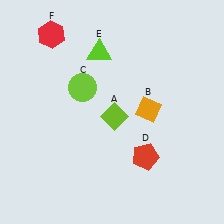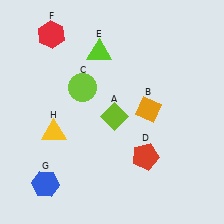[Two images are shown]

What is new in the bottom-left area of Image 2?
A blue hexagon (G) was added in the bottom-left area of Image 2.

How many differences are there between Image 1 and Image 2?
There are 2 differences between the two images.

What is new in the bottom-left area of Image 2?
A yellow triangle (H) was added in the bottom-left area of Image 2.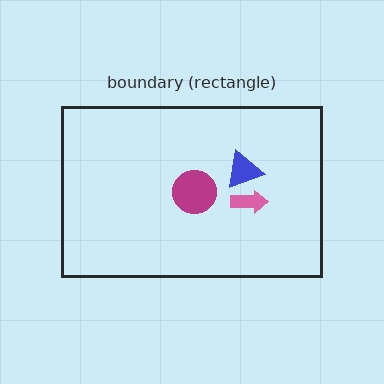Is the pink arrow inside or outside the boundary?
Inside.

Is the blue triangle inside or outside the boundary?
Inside.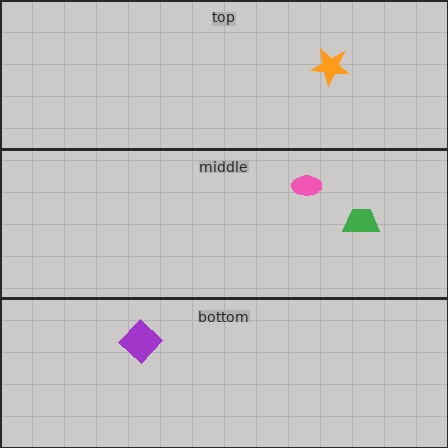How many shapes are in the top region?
1.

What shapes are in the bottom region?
The purple diamond.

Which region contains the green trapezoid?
The middle region.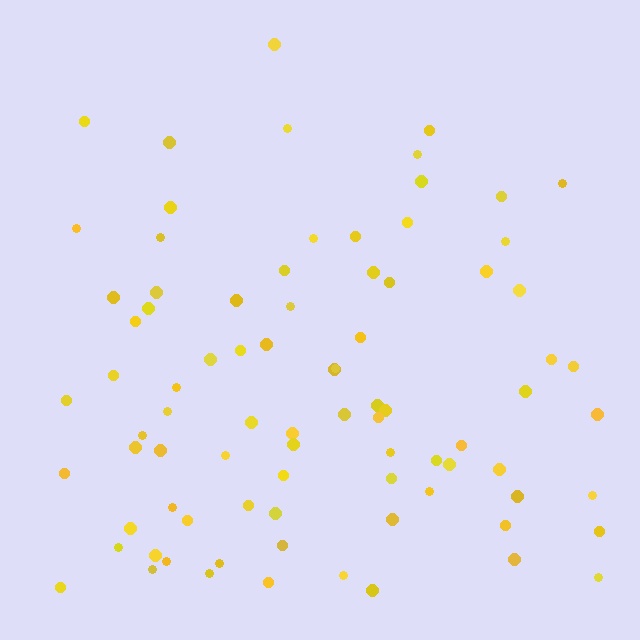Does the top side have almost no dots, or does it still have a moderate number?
Still a moderate number, just noticeably fewer than the bottom.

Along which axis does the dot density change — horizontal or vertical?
Vertical.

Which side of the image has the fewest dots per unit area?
The top.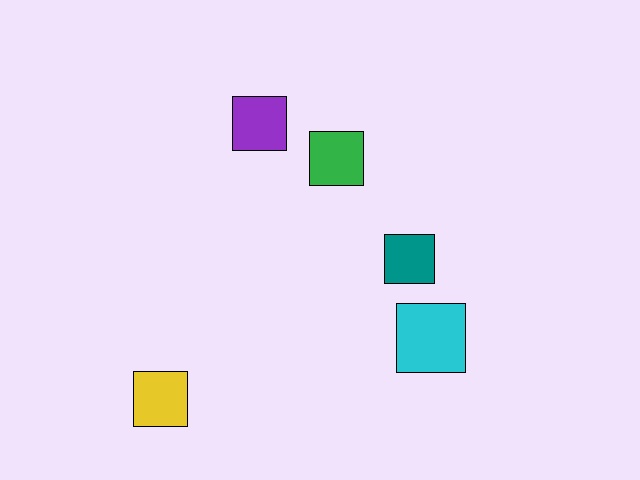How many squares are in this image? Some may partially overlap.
There are 5 squares.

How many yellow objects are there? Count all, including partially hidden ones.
There is 1 yellow object.